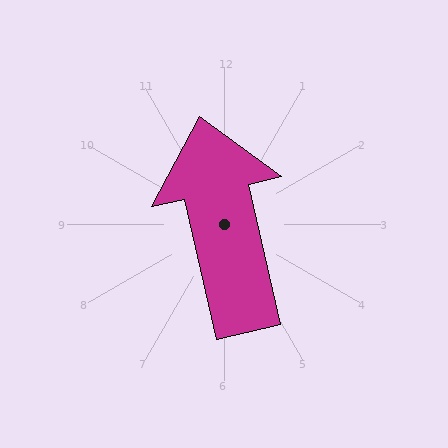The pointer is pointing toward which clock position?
Roughly 12 o'clock.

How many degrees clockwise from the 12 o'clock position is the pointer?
Approximately 347 degrees.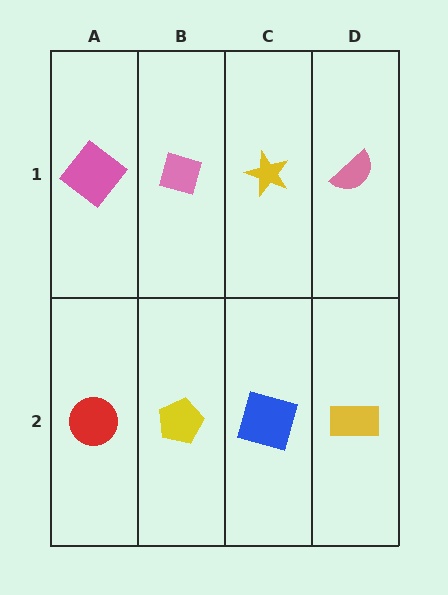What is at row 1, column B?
A pink diamond.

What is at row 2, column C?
A blue square.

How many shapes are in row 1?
4 shapes.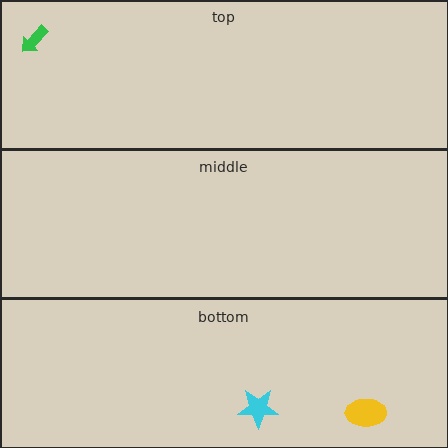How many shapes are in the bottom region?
2.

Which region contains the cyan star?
The bottom region.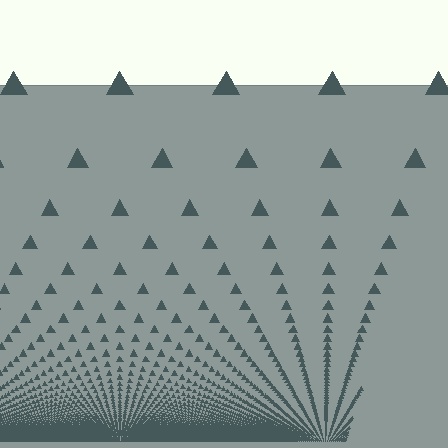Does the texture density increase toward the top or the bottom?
Density increases toward the bottom.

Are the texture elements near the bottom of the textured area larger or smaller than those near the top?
Smaller. The gradient is inverted — elements near the bottom are smaller and denser.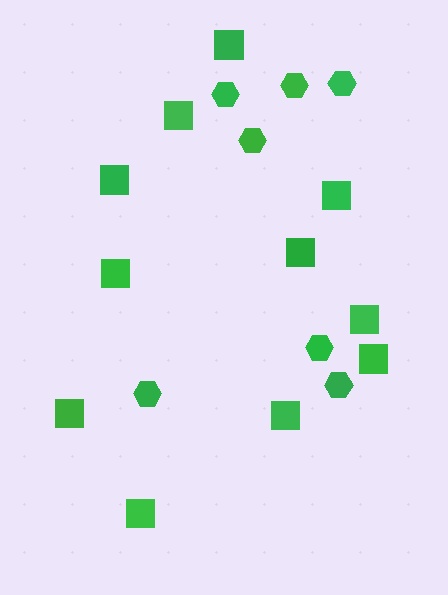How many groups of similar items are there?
There are 2 groups: one group of hexagons (7) and one group of squares (11).